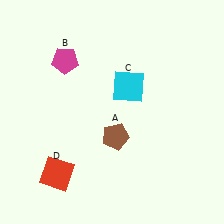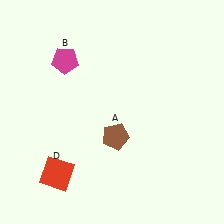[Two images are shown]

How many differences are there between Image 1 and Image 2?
There is 1 difference between the two images.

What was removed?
The cyan square (C) was removed in Image 2.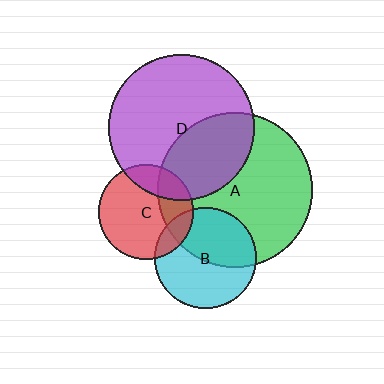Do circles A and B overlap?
Yes.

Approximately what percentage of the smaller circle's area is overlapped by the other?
Approximately 45%.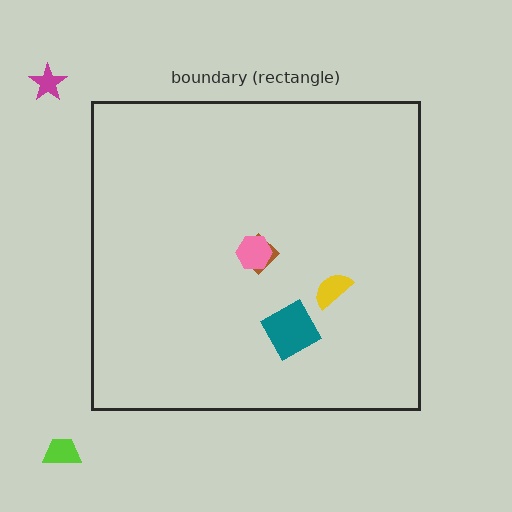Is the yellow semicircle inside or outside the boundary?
Inside.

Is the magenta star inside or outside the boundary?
Outside.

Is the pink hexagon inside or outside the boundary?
Inside.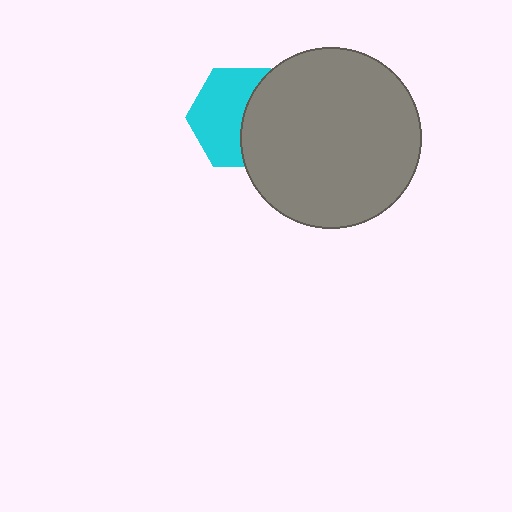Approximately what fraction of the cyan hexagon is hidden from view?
Roughly 43% of the cyan hexagon is hidden behind the gray circle.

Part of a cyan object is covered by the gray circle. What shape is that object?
It is a hexagon.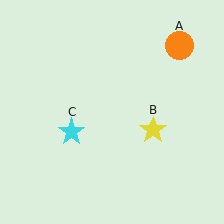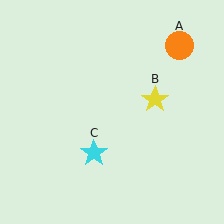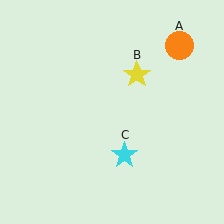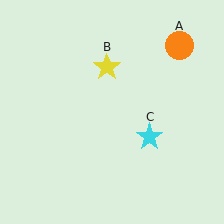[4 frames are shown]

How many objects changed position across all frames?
2 objects changed position: yellow star (object B), cyan star (object C).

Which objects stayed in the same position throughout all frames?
Orange circle (object A) remained stationary.